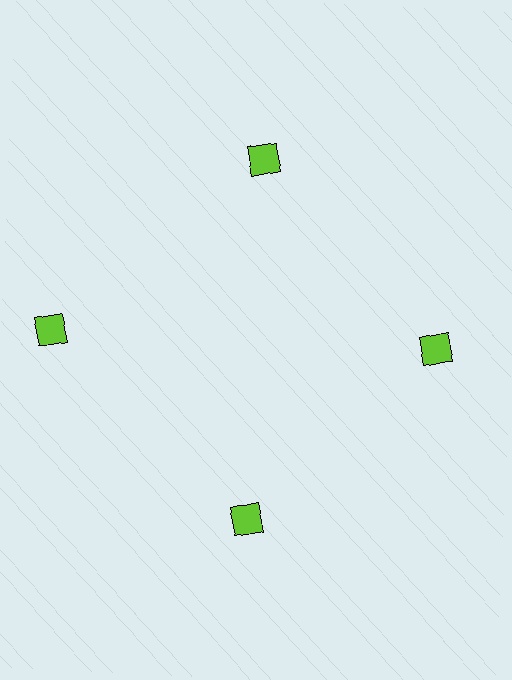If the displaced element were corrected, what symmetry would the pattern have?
It would have 4-fold rotational symmetry — the pattern would map onto itself every 90 degrees.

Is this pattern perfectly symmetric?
No. The 4 lime diamonds are arranged in a ring, but one element near the 9 o'clock position is pushed outward from the center, breaking the 4-fold rotational symmetry.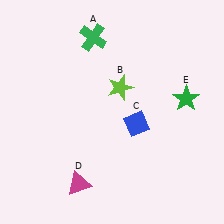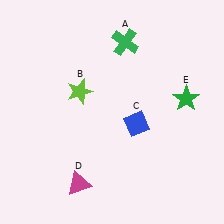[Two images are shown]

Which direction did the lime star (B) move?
The lime star (B) moved left.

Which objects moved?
The objects that moved are: the green cross (A), the lime star (B).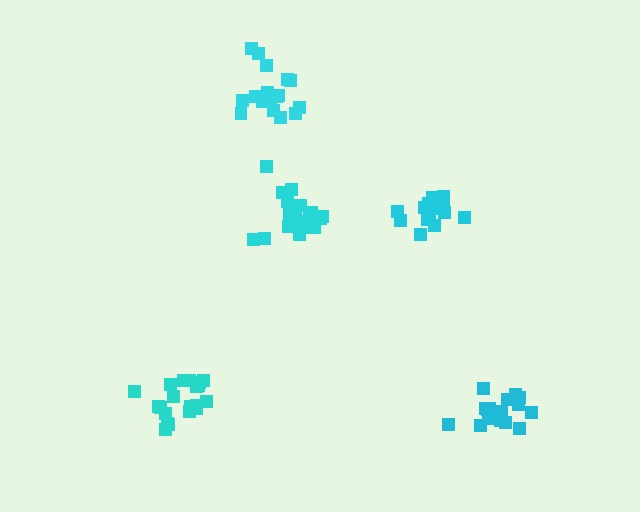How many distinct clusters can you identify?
There are 5 distinct clusters.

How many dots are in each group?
Group 1: 18 dots, Group 2: 16 dots, Group 3: 19 dots, Group 4: 17 dots, Group 5: 20 dots (90 total).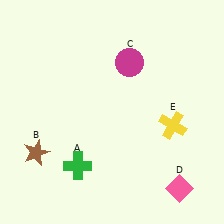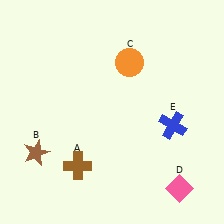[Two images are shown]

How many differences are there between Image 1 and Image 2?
There are 3 differences between the two images.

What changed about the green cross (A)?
In Image 1, A is green. In Image 2, it changed to brown.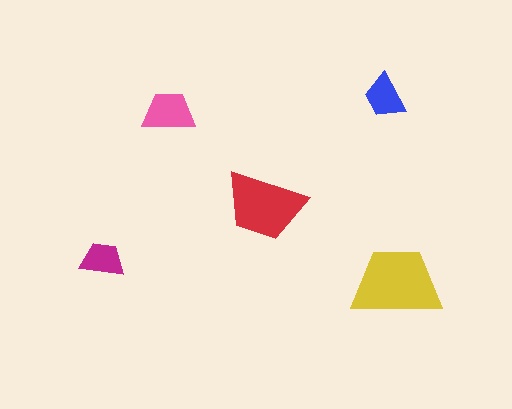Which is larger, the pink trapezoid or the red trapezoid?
The red one.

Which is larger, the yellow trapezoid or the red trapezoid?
The yellow one.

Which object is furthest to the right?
The yellow trapezoid is rightmost.